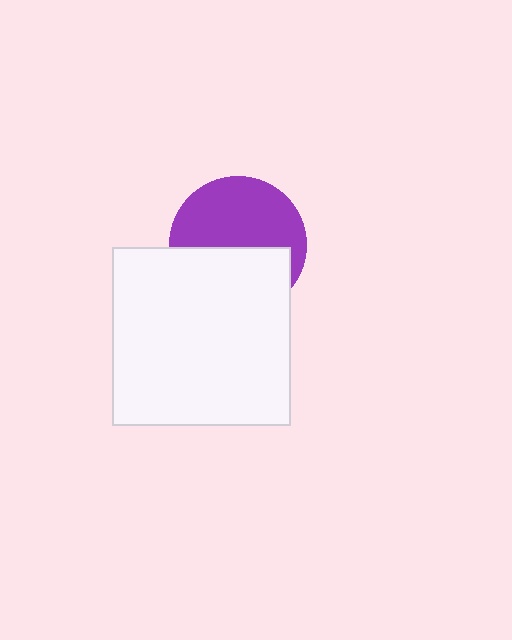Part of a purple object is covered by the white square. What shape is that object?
It is a circle.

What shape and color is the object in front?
The object in front is a white square.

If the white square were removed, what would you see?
You would see the complete purple circle.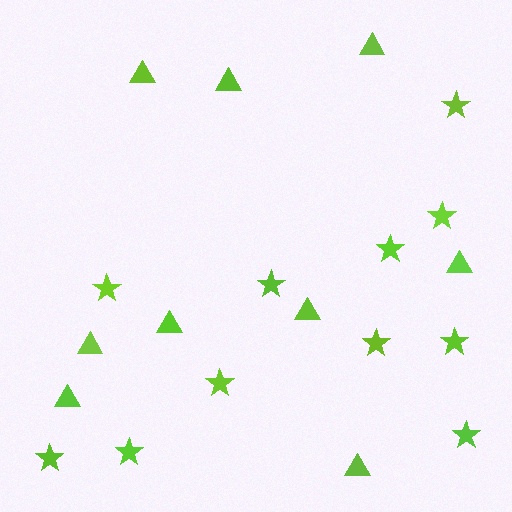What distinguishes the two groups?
There are 2 groups: one group of stars (11) and one group of triangles (9).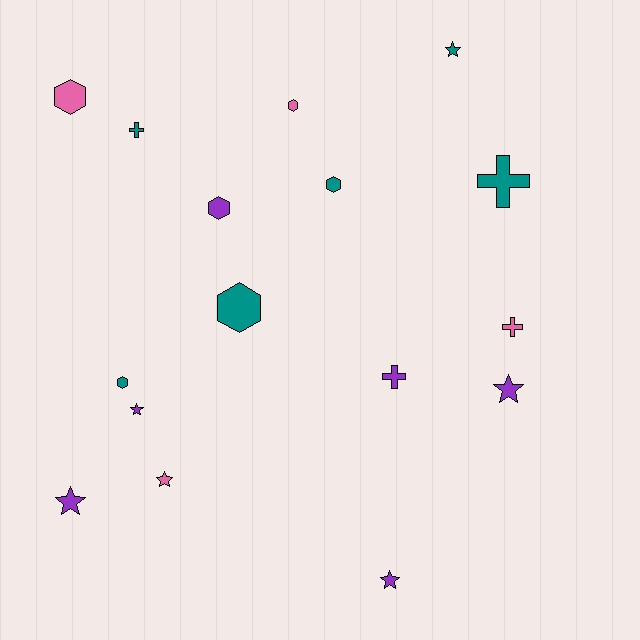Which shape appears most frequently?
Hexagon, with 6 objects.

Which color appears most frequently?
Teal, with 6 objects.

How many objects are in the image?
There are 16 objects.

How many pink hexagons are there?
There are 2 pink hexagons.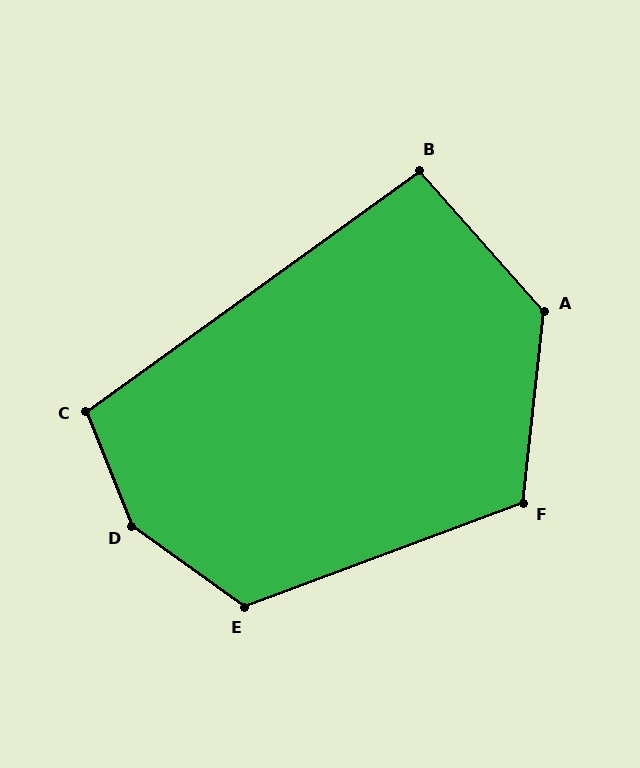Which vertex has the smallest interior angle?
B, at approximately 96 degrees.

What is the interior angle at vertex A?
Approximately 132 degrees (obtuse).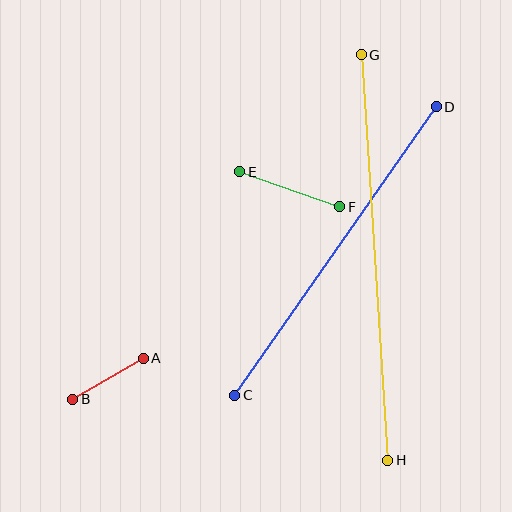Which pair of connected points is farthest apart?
Points G and H are farthest apart.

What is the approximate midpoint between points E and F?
The midpoint is at approximately (290, 189) pixels.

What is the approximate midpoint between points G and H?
The midpoint is at approximately (375, 257) pixels.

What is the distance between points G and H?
The distance is approximately 406 pixels.